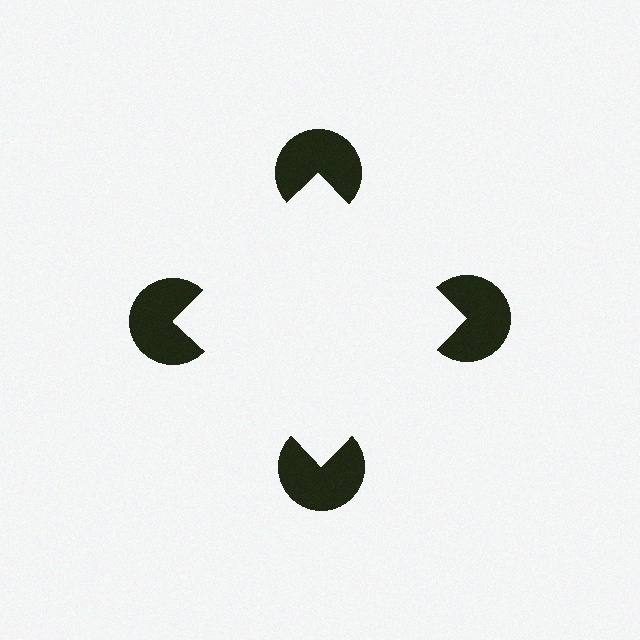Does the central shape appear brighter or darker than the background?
It typically appears slightly brighter than the background, even though no actual brightness change is drawn.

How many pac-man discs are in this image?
There are 4 — one at each vertex of the illusory square.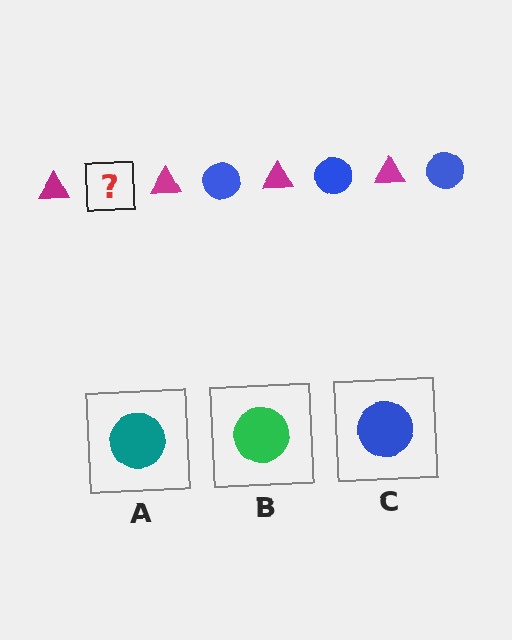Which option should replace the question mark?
Option C.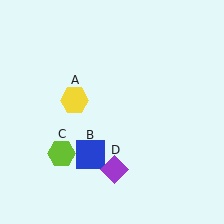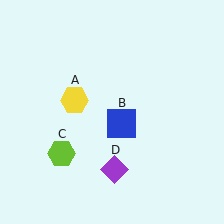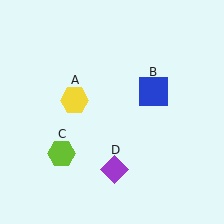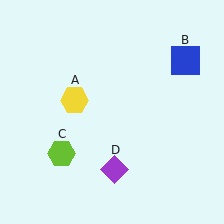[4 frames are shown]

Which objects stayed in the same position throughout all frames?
Yellow hexagon (object A) and lime hexagon (object C) and purple diamond (object D) remained stationary.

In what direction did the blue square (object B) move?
The blue square (object B) moved up and to the right.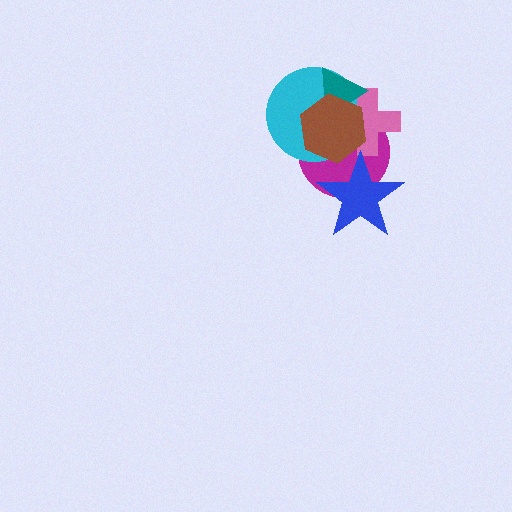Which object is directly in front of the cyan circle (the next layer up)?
The pink cross is directly in front of the cyan circle.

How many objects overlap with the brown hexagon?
4 objects overlap with the brown hexagon.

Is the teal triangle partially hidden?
Yes, it is partially covered by another shape.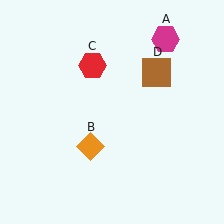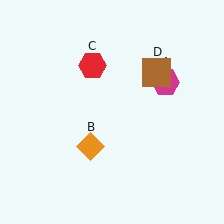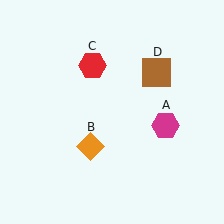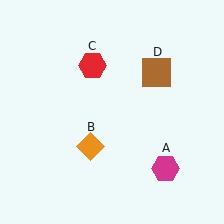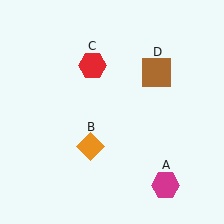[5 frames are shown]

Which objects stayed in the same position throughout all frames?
Orange diamond (object B) and red hexagon (object C) and brown square (object D) remained stationary.